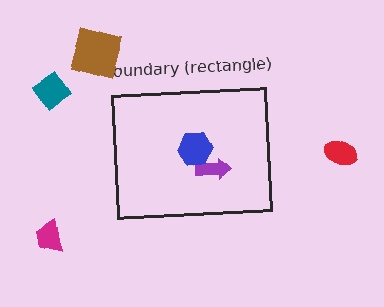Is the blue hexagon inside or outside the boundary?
Inside.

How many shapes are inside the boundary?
3 inside, 4 outside.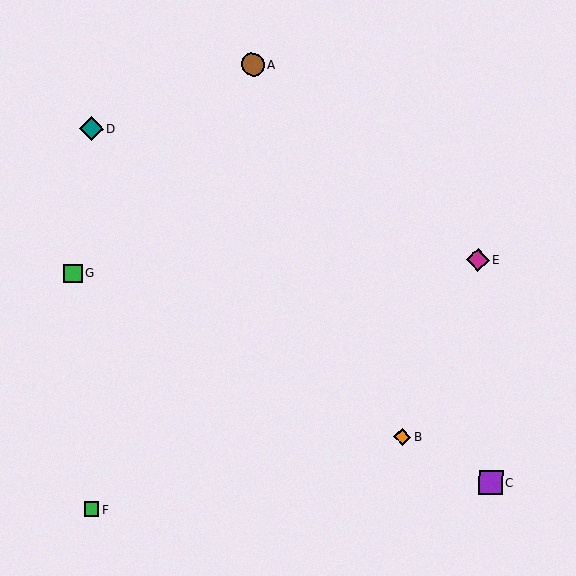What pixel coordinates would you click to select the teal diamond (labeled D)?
Click at (91, 129) to select the teal diamond D.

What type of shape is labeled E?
Shape E is a magenta diamond.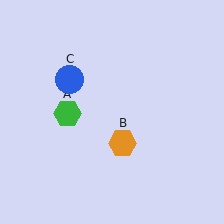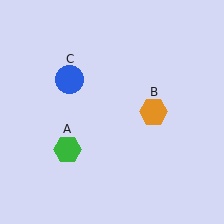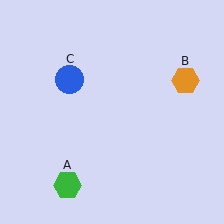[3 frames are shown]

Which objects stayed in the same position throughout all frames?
Blue circle (object C) remained stationary.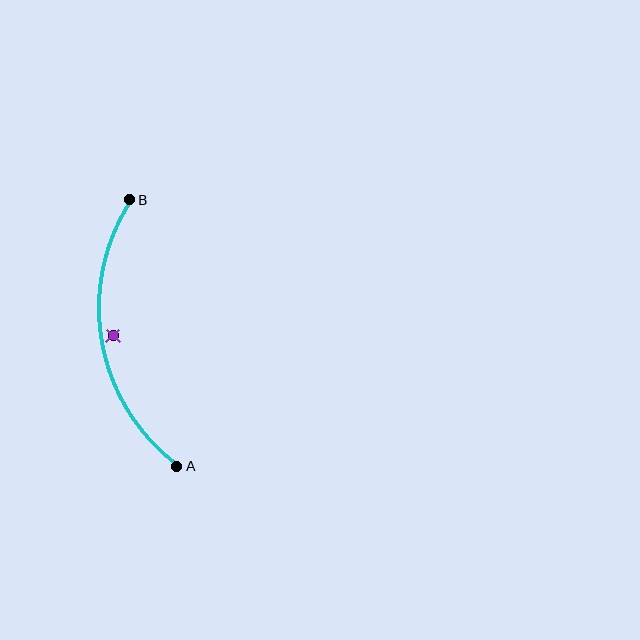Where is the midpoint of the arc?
The arc midpoint is the point on the curve farthest from the straight line joining A and B. It sits to the left of that line.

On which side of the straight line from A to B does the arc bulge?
The arc bulges to the left of the straight line connecting A and B.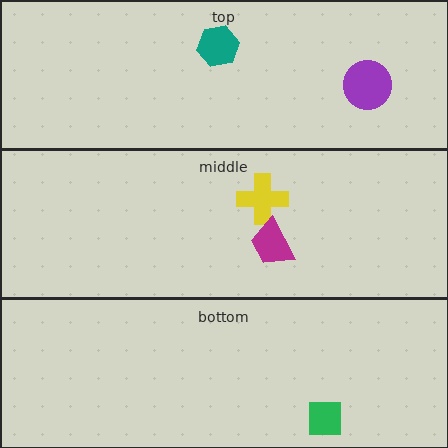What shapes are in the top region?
The teal hexagon, the purple circle.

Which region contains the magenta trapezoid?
The middle region.